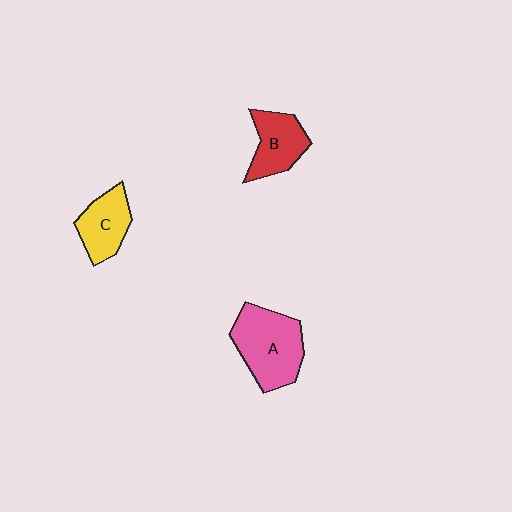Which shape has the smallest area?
Shape C (yellow).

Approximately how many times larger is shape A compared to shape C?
Approximately 1.6 times.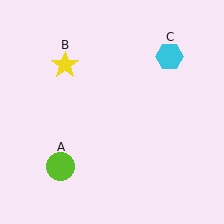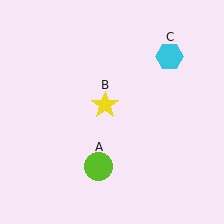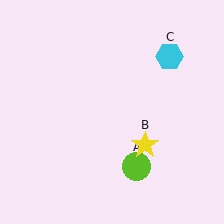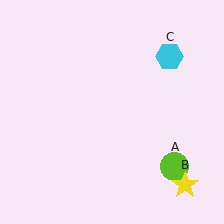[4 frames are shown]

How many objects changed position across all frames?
2 objects changed position: lime circle (object A), yellow star (object B).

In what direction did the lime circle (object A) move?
The lime circle (object A) moved right.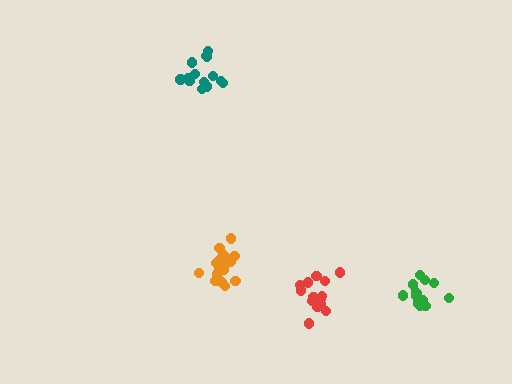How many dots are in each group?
Group 1: 15 dots, Group 2: 14 dots, Group 3: 17 dots, Group 4: 14 dots (60 total).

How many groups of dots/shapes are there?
There are 4 groups.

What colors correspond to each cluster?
The clusters are colored: green, red, orange, teal.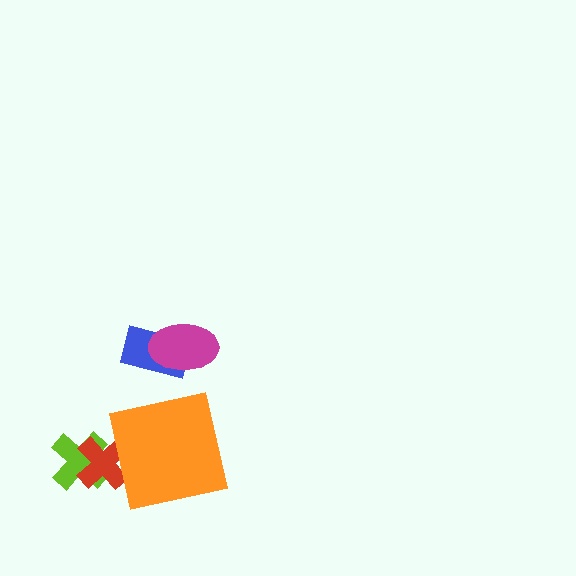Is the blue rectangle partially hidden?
Yes, it is partially covered by another shape.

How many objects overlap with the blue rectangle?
1 object overlaps with the blue rectangle.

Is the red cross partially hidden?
Yes, it is partially covered by another shape.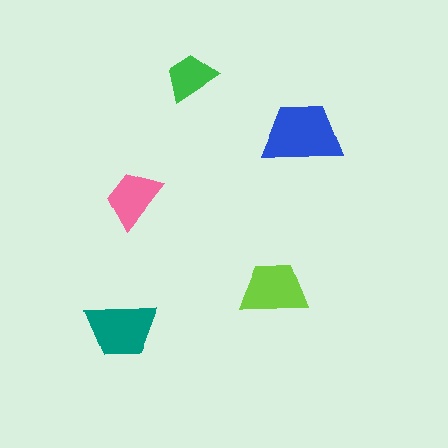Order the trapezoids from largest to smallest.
the blue one, the teal one, the lime one, the pink one, the green one.